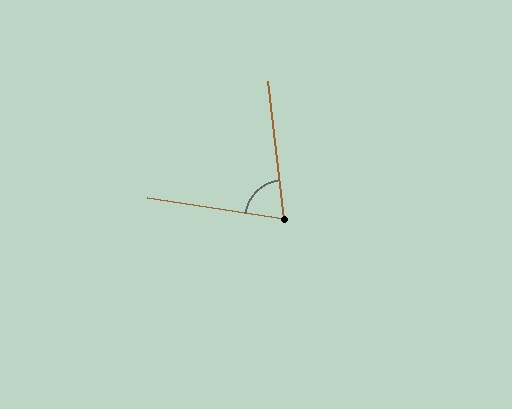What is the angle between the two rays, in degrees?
Approximately 75 degrees.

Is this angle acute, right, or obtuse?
It is acute.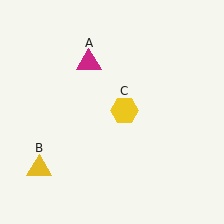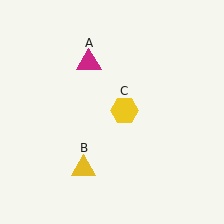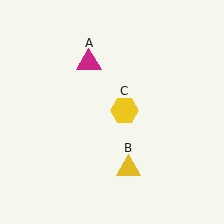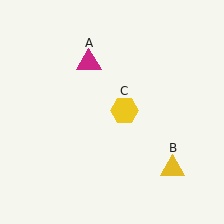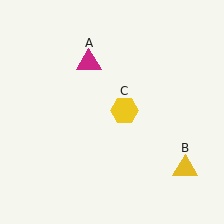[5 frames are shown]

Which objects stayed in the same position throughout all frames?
Magenta triangle (object A) and yellow hexagon (object C) remained stationary.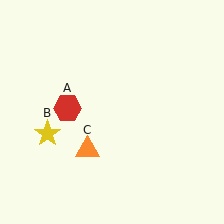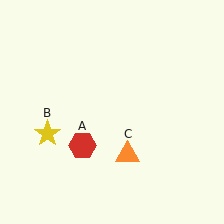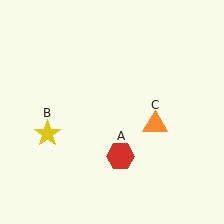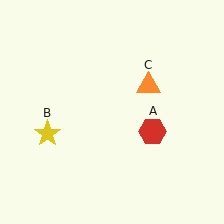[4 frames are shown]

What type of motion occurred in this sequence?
The red hexagon (object A), orange triangle (object C) rotated counterclockwise around the center of the scene.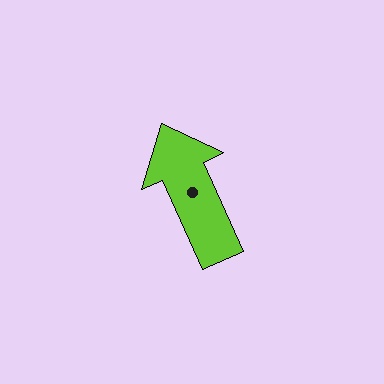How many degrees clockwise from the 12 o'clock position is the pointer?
Approximately 336 degrees.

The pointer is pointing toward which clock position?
Roughly 11 o'clock.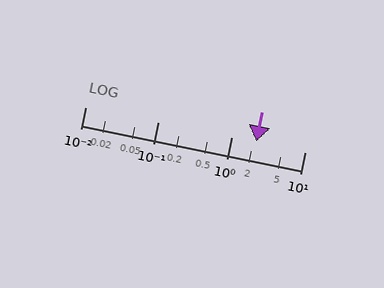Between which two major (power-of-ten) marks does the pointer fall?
The pointer is between 1 and 10.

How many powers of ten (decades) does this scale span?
The scale spans 3 decades, from 0.01 to 10.